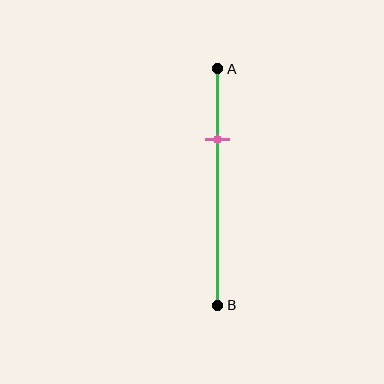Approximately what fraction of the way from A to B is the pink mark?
The pink mark is approximately 30% of the way from A to B.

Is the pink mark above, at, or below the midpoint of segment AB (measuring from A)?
The pink mark is above the midpoint of segment AB.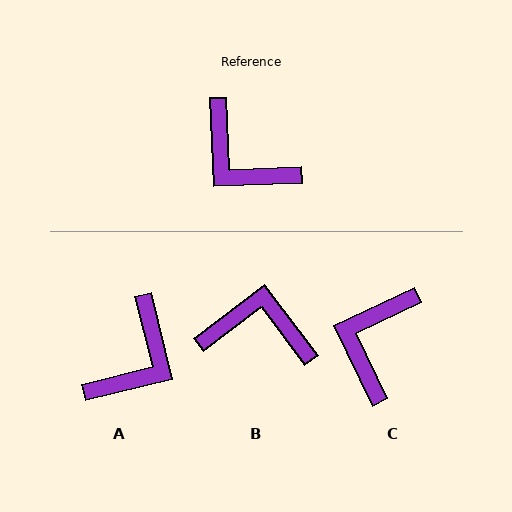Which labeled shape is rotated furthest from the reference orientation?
B, about 145 degrees away.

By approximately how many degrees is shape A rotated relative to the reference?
Approximately 102 degrees counter-clockwise.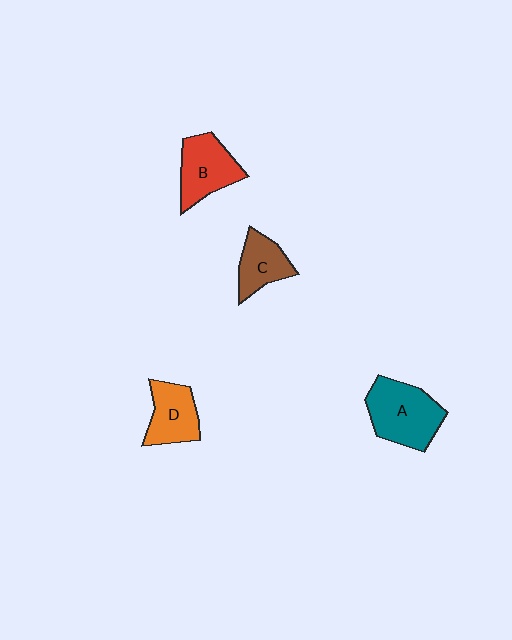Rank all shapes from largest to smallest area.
From largest to smallest: A (teal), B (red), D (orange), C (brown).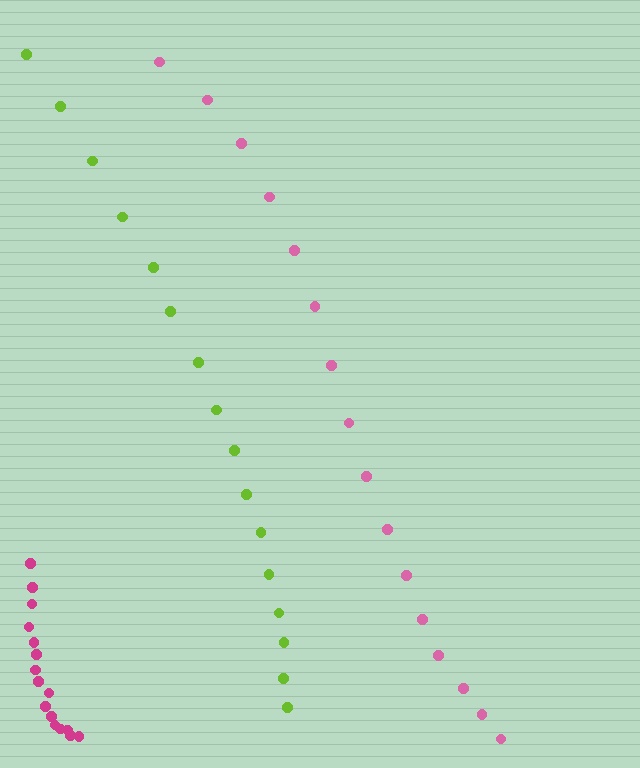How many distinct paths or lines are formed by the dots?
There are 3 distinct paths.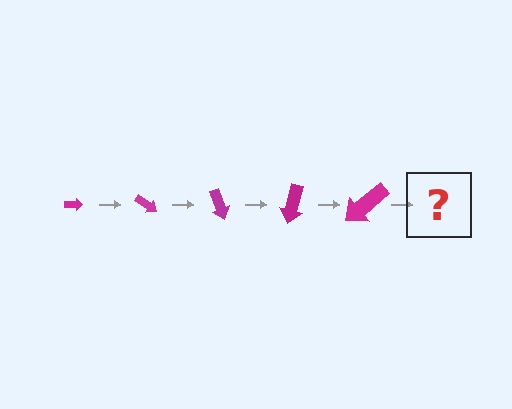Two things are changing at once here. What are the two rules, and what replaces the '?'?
The two rules are that the arrow grows larger each step and it rotates 35 degrees each step. The '?' should be an arrow, larger than the previous one and rotated 175 degrees from the start.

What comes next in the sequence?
The next element should be an arrow, larger than the previous one and rotated 175 degrees from the start.